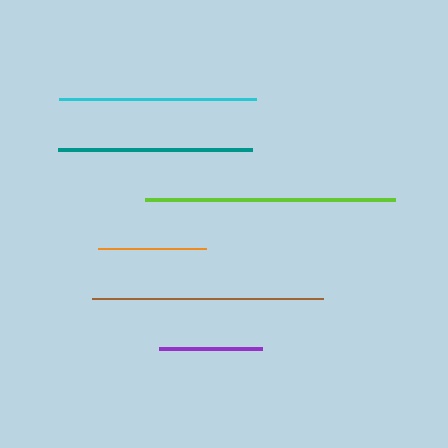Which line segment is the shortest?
The purple line is the shortest at approximately 103 pixels.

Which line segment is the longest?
The lime line is the longest at approximately 250 pixels.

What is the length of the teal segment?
The teal segment is approximately 194 pixels long.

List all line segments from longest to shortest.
From longest to shortest: lime, brown, cyan, teal, orange, purple.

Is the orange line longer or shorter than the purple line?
The orange line is longer than the purple line.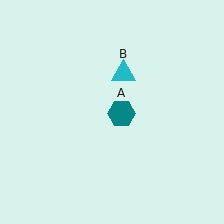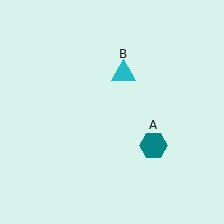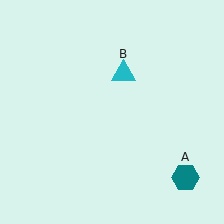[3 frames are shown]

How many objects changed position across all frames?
1 object changed position: teal hexagon (object A).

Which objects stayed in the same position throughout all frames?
Cyan triangle (object B) remained stationary.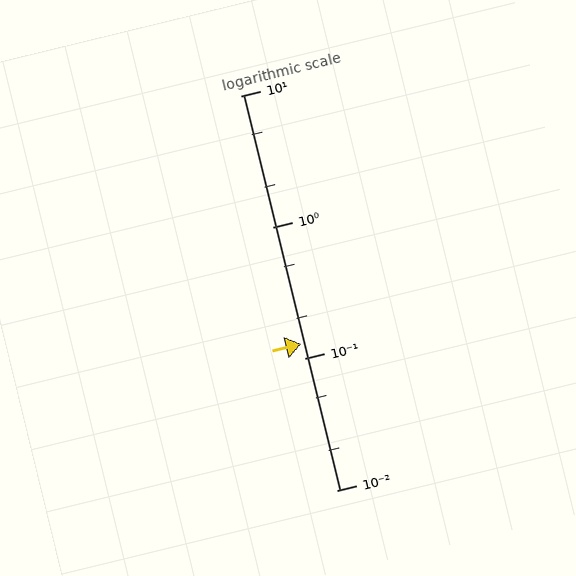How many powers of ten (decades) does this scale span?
The scale spans 3 decades, from 0.01 to 10.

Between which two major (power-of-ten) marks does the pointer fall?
The pointer is between 0.1 and 1.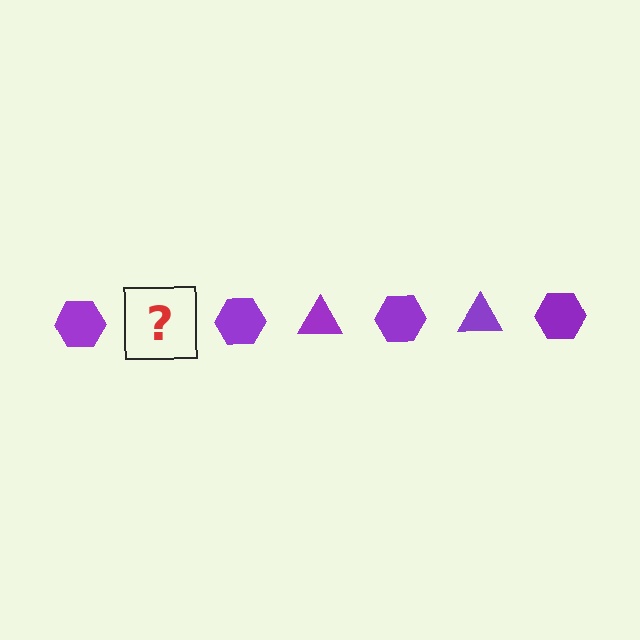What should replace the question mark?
The question mark should be replaced with a purple triangle.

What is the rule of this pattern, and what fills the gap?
The rule is that the pattern cycles through hexagon, triangle shapes in purple. The gap should be filled with a purple triangle.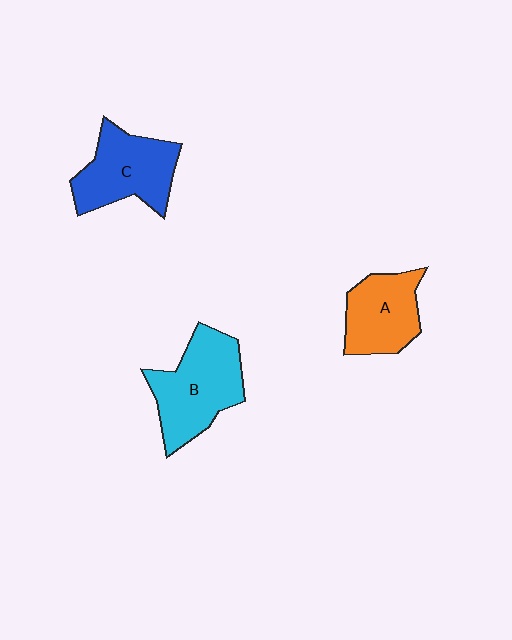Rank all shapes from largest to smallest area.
From largest to smallest: B (cyan), C (blue), A (orange).